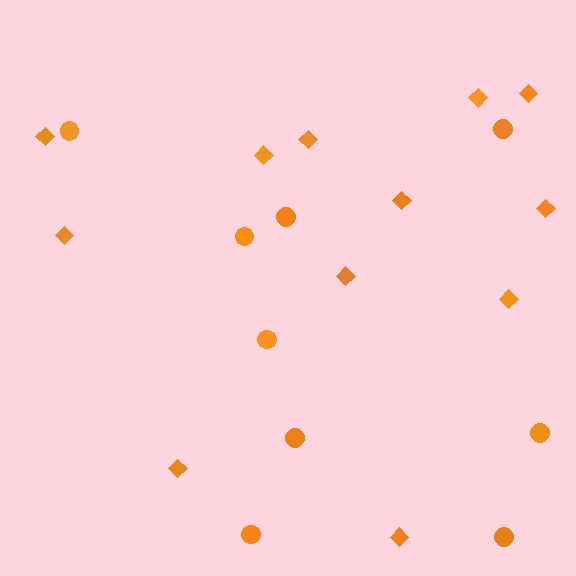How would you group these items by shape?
There are 2 groups: one group of diamonds (12) and one group of circles (9).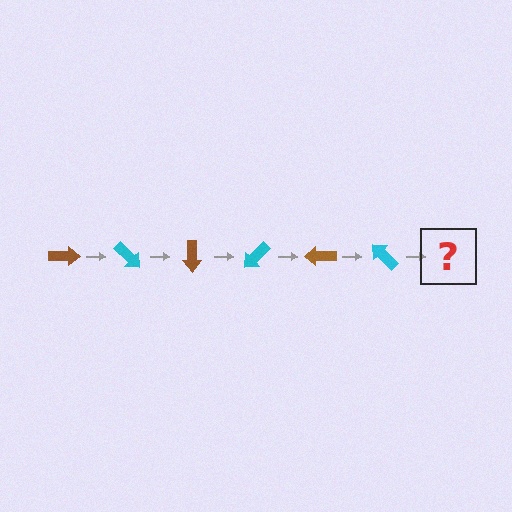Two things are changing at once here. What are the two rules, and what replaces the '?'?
The two rules are that it rotates 45 degrees each step and the color cycles through brown and cyan. The '?' should be a brown arrow, rotated 270 degrees from the start.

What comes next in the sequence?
The next element should be a brown arrow, rotated 270 degrees from the start.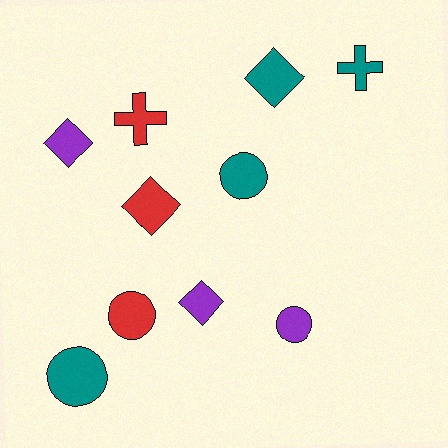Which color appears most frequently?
Teal, with 4 objects.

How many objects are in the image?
There are 10 objects.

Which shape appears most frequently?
Diamond, with 4 objects.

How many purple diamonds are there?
There are 2 purple diamonds.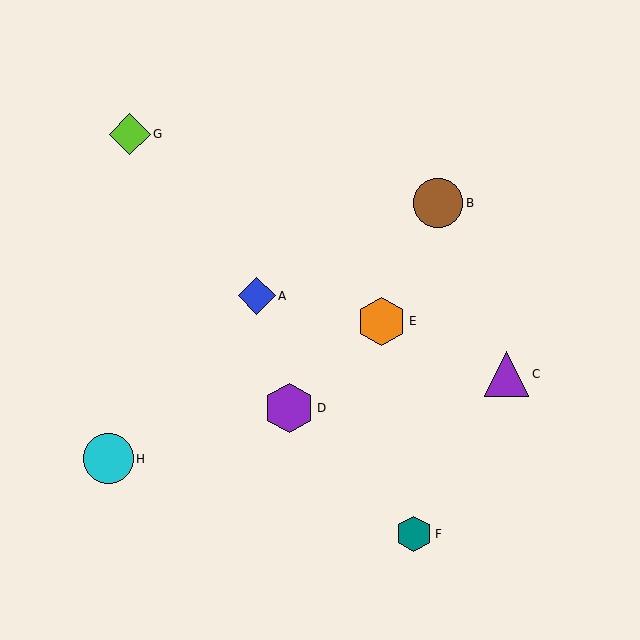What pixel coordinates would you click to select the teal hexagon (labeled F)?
Click at (414, 534) to select the teal hexagon F.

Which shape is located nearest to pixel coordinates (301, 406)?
The purple hexagon (labeled D) at (289, 408) is nearest to that location.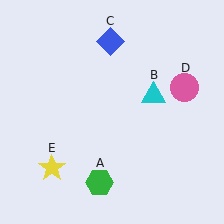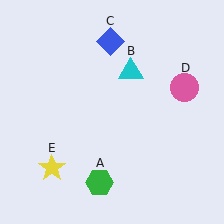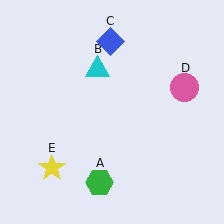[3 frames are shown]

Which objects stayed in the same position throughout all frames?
Green hexagon (object A) and blue diamond (object C) and pink circle (object D) and yellow star (object E) remained stationary.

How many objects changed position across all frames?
1 object changed position: cyan triangle (object B).